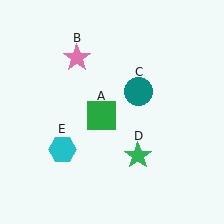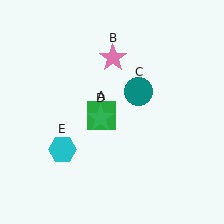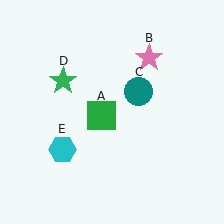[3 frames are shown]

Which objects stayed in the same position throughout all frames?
Green square (object A) and teal circle (object C) and cyan hexagon (object E) remained stationary.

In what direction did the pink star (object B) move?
The pink star (object B) moved right.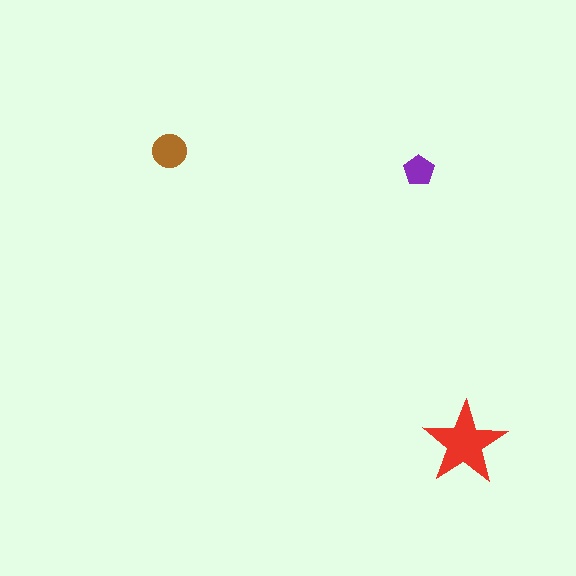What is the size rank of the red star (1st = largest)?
1st.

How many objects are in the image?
There are 3 objects in the image.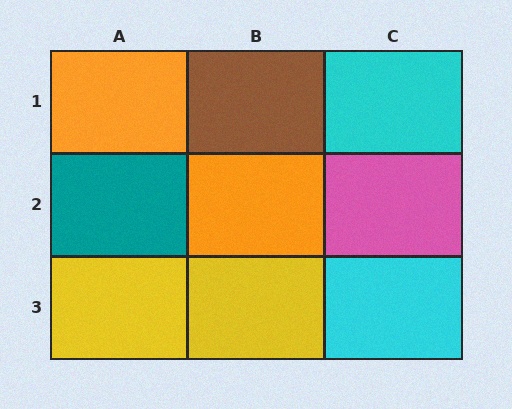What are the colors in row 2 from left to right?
Teal, orange, pink.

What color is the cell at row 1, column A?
Orange.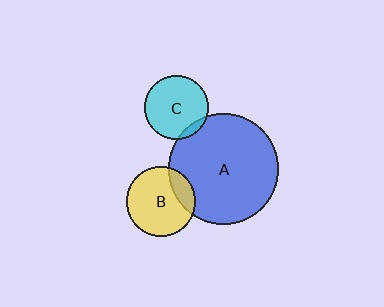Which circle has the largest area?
Circle A (blue).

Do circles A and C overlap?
Yes.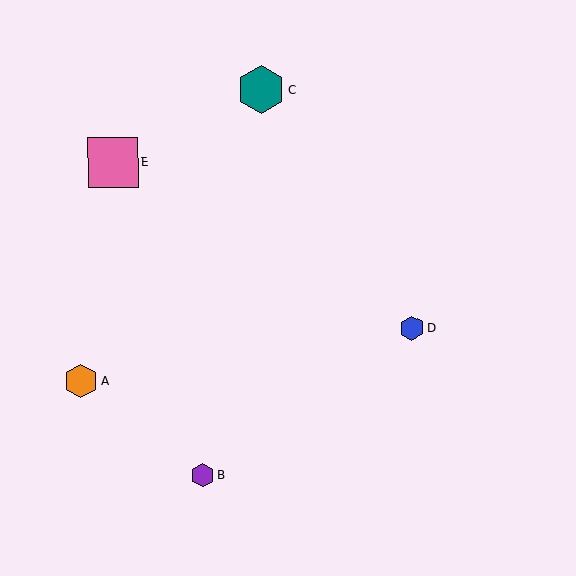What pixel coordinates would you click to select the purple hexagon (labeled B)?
Click at (202, 476) to select the purple hexagon B.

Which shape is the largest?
The pink square (labeled E) is the largest.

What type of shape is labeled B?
Shape B is a purple hexagon.